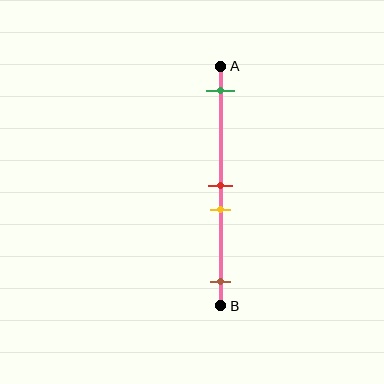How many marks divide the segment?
There are 4 marks dividing the segment.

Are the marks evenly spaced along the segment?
No, the marks are not evenly spaced.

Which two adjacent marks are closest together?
The red and yellow marks are the closest adjacent pair.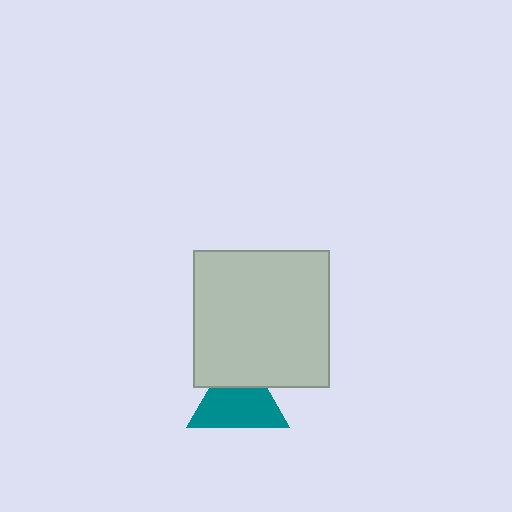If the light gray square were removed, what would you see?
You would see the complete teal triangle.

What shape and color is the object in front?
The object in front is a light gray square.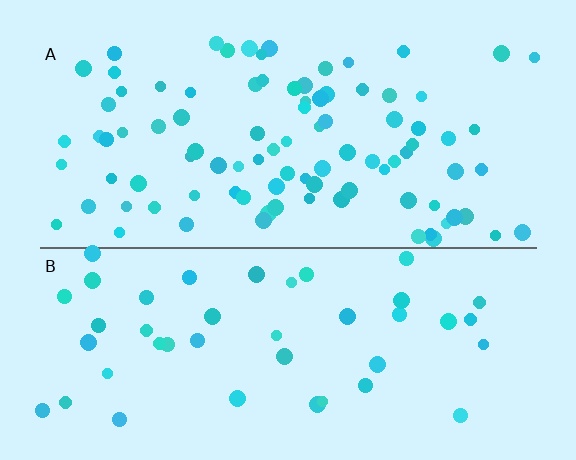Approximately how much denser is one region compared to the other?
Approximately 2.1× — region A over region B.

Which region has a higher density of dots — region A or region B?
A (the top).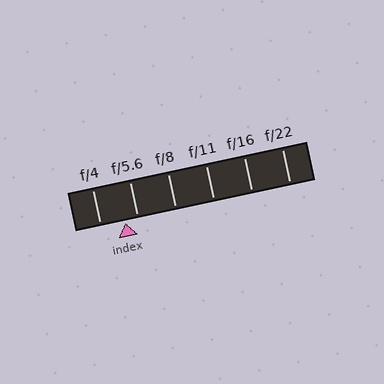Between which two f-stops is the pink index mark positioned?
The index mark is between f/4 and f/5.6.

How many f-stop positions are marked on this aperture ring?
There are 6 f-stop positions marked.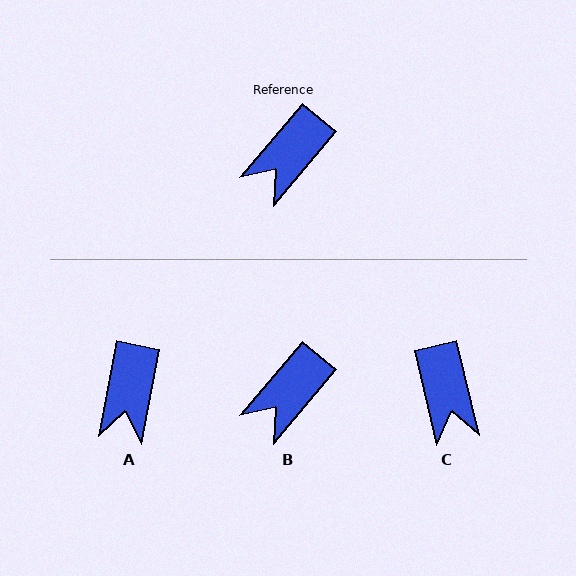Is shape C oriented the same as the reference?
No, it is off by about 53 degrees.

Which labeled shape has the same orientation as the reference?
B.